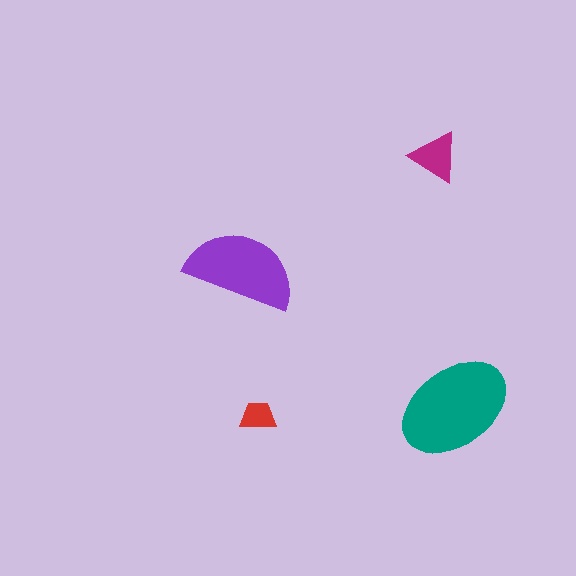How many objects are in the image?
There are 4 objects in the image.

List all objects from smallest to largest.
The red trapezoid, the magenta triangle, the purple semicircle, the teal ellipse.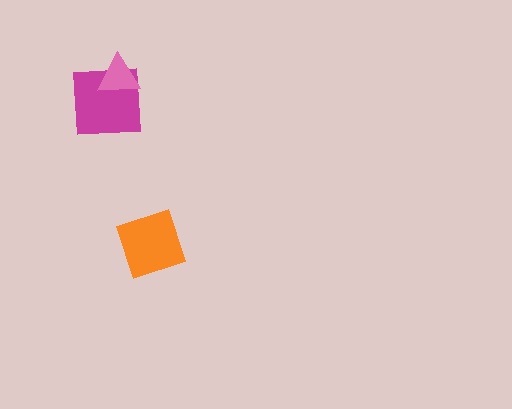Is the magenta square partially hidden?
Yes, it is partially covered by another shape.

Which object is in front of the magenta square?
The pink triangle is in front of the magenta square.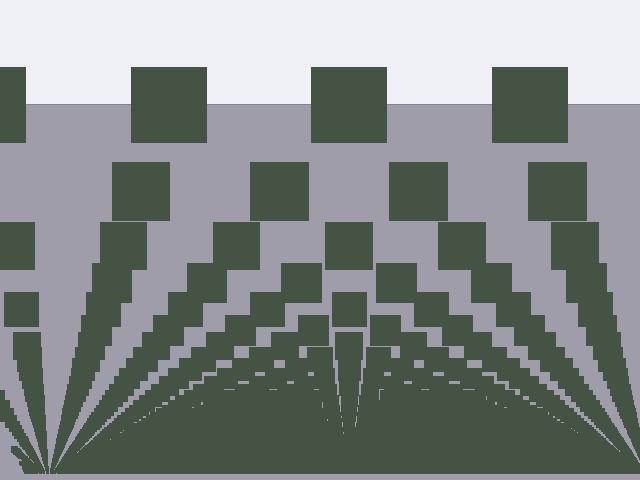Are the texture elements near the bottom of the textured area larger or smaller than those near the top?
Smaller. The gradient is inverted — elements near the bottom are smaller and denser.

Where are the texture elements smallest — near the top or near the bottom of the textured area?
Near the bottom.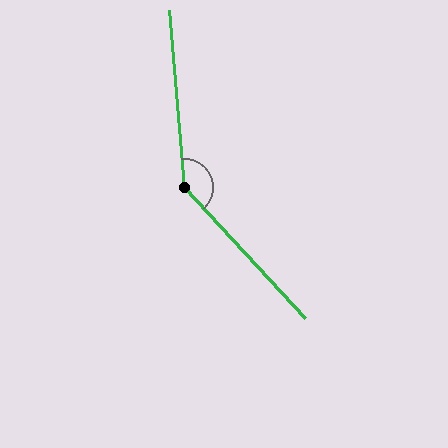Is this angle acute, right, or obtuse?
It is obtuse.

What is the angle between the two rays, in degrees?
Approximately 142 degrees.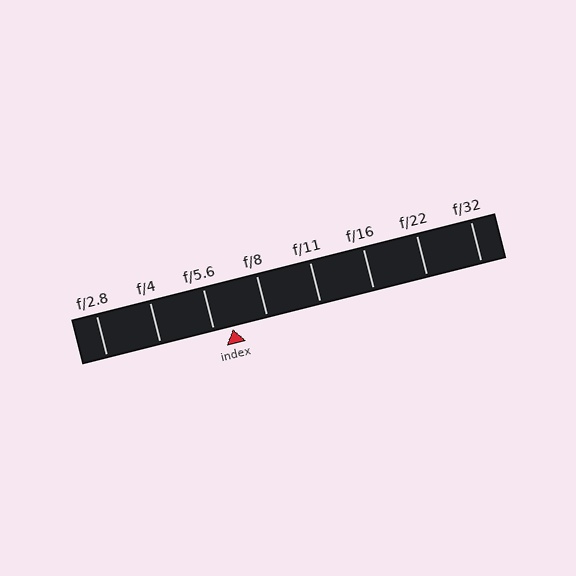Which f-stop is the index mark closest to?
The index mark is closest to f/5.6.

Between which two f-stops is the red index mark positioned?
The index mark is between f/5.6 and f/8.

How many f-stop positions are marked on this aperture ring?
There are 8 f-stop positions marked.